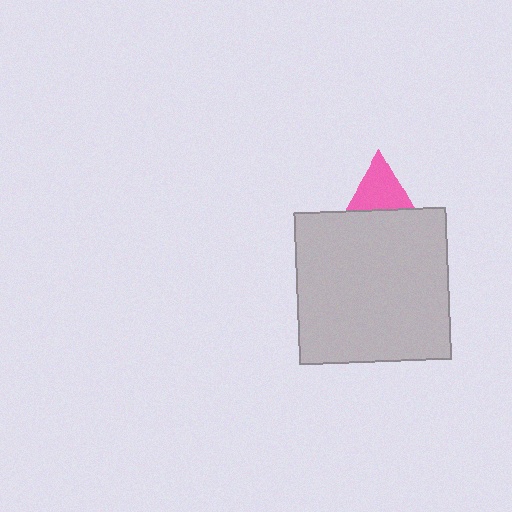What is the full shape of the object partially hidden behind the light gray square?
The partially hidden object is a pink triangle.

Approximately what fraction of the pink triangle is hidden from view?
Roughly 65% of the pink triangle is hidden behind the light gray square.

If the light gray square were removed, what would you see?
You would see the complete pink triangle.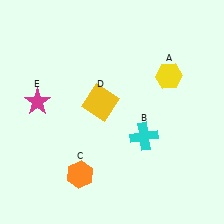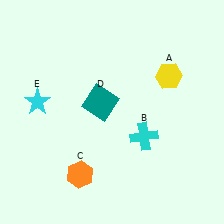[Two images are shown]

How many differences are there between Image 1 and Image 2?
There are 2 differences between the two images.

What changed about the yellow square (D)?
In Image 1, D is yellow. In Image 2, it changed to teal.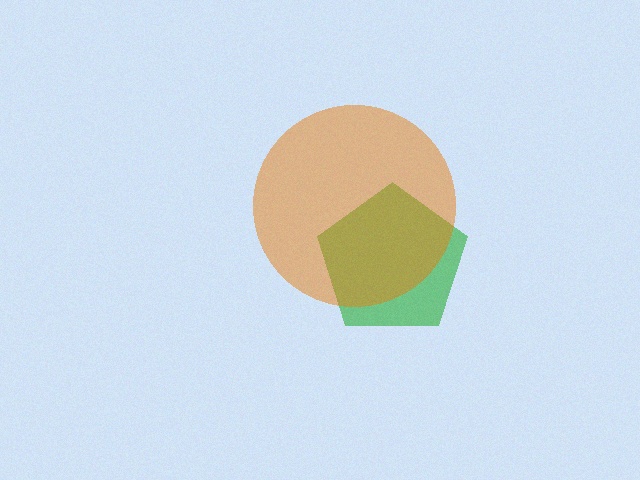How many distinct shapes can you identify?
There are 2 distinct shapes: a green pentagon, an orange circle.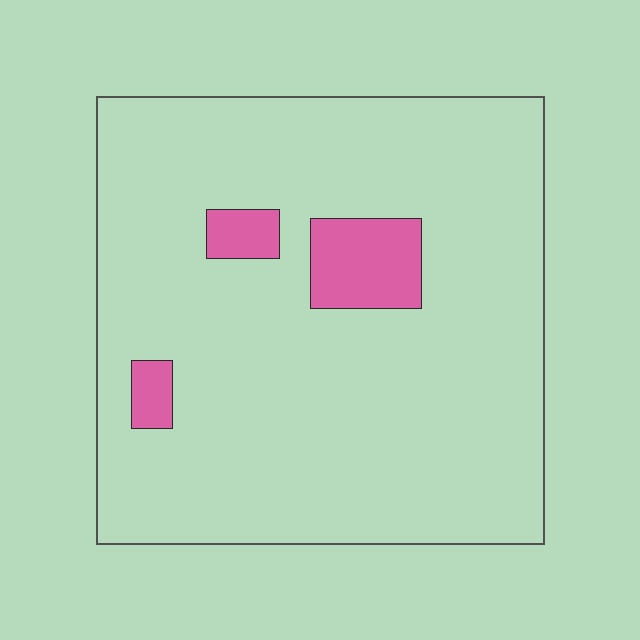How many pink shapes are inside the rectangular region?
3.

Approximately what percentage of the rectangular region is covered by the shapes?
Approximately 10%.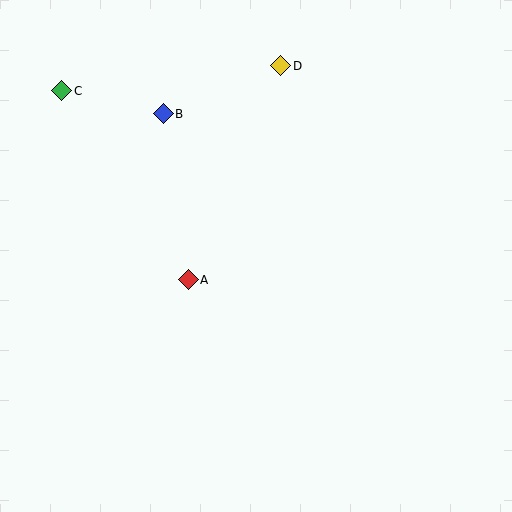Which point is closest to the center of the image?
Point A at (188, 280) is closest to the center.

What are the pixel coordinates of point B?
Point B is at (163, 114).